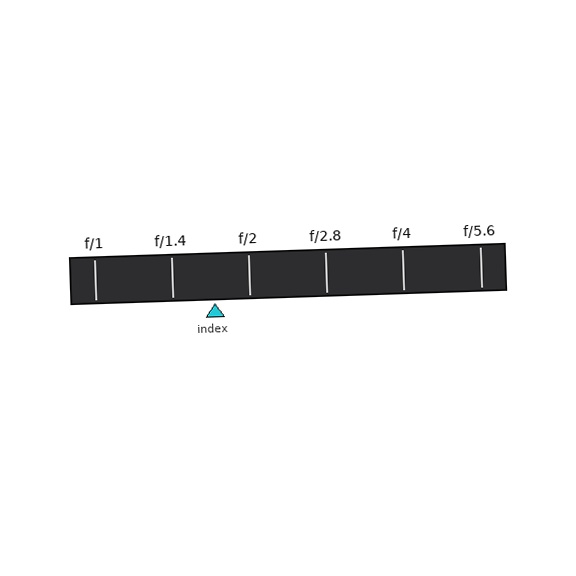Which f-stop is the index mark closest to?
The index mark is closest to f/2.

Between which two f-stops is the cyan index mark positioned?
The index mark is between f/1.4 and f/2.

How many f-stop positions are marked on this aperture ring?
There are 6 f-stop positions marked.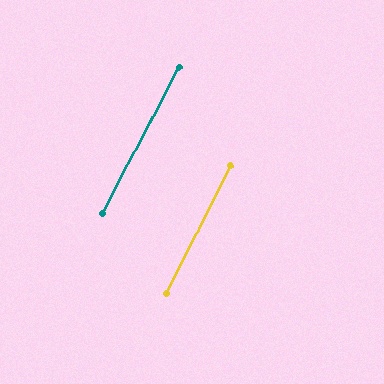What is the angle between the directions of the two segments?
Approximately 1 degree.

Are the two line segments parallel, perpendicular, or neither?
Parallel — their directions differ by only 0.9°.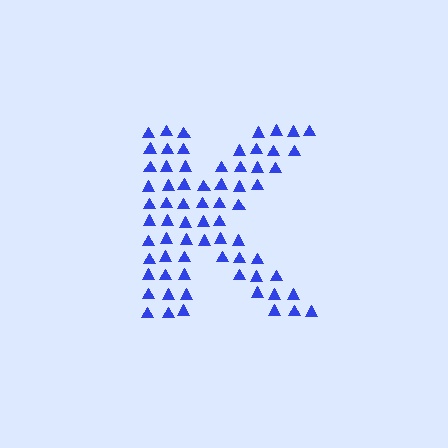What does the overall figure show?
The overall figure shows the letter K.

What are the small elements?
The small elements are triangles.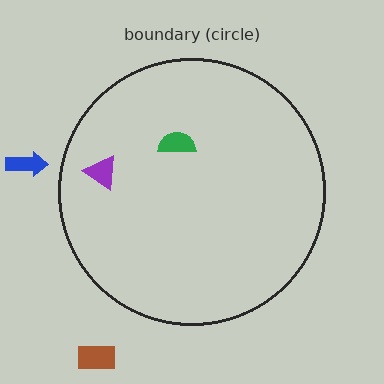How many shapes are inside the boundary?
2 inside, 2 outside.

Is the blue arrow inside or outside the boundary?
Outside.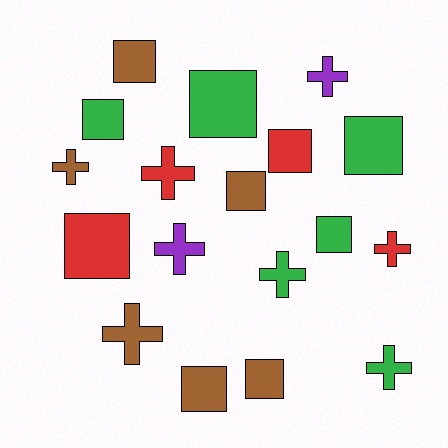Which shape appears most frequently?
Square, with 10 objects.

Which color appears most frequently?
Green, with 6 objects.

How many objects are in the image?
There are 18 objects.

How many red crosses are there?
There are 2 red crosses.